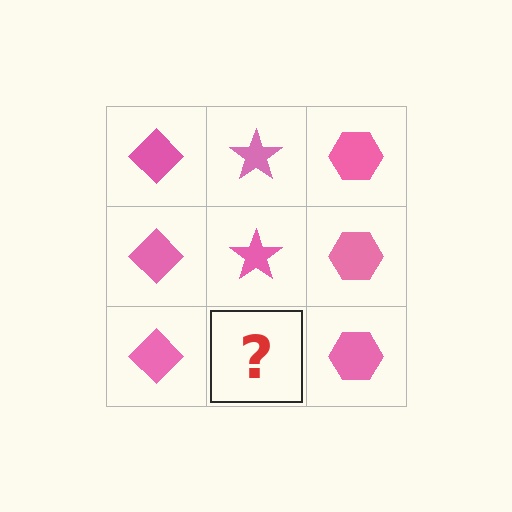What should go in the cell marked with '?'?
The missing cell should contain a pink star.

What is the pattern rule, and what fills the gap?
The rule is that each column has a consistent shape. The gap should be filled with a pink star.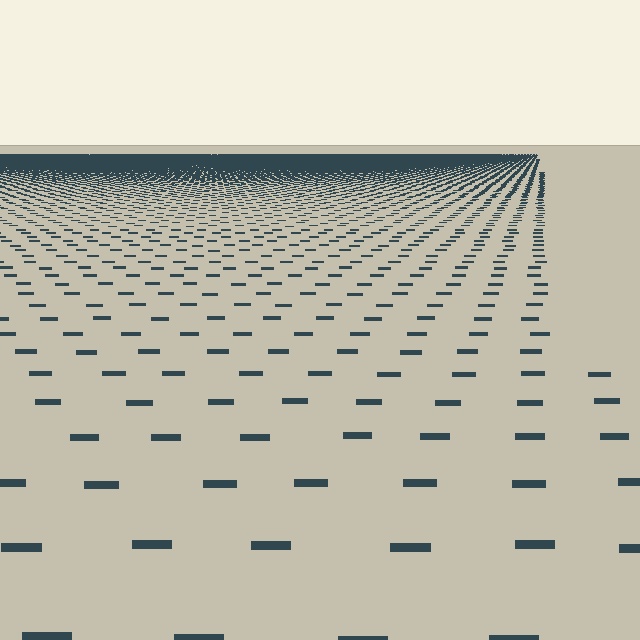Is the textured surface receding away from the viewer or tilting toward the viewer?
The surface is receding away from the viewer. Texture elements get smaller and denser toward the top.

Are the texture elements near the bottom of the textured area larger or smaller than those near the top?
Larger. Near the bottom, elements are closer to the viewer and appear at a bigger on-screen size.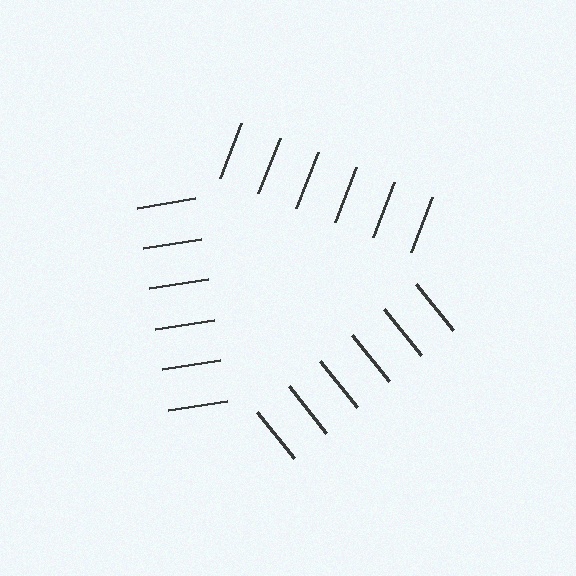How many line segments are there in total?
18 — 6 along each of the 3 edges.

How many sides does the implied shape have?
3 sides — the line-ends trace a triangle.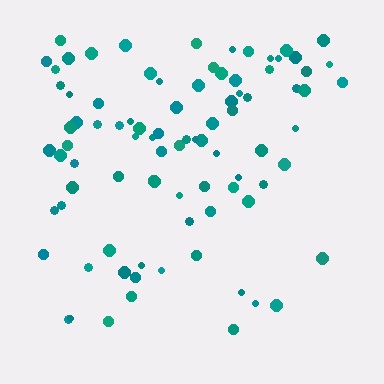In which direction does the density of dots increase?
From bottom to top, with the top side densest.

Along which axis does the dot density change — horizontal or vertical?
Vertical.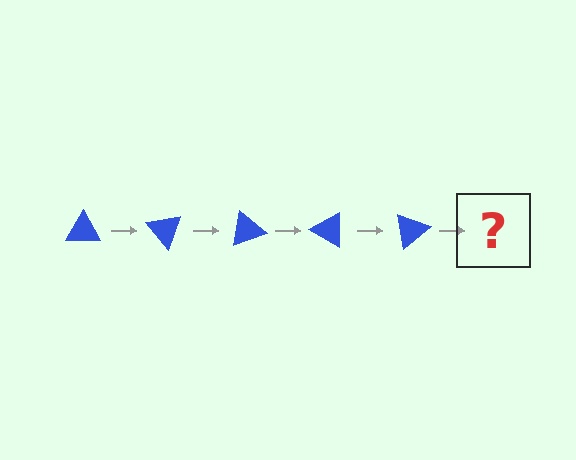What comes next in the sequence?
The next element should be a blue triangle rotated 250 degrees.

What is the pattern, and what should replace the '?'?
The pattern is that the triangle rotates 50 degrees each step. The '?' should be a blue triangle rotated 250 degrees.